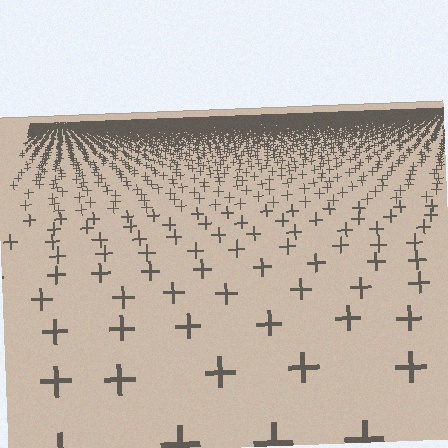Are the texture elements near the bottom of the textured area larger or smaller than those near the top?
Larger. Near the bottom, elements are closer to the viewer and appear at a bigger on-screen size.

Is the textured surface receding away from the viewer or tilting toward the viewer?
The surface is receding away from the viewer. Texture elements get smaller and denser toward the top.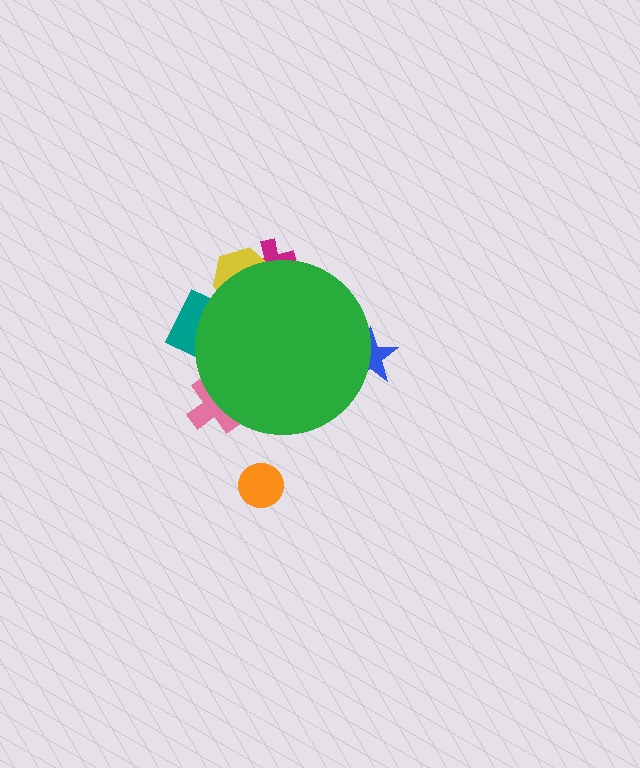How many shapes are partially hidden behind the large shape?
5 shapes are partially hidden.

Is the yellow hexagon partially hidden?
Yes, the yellow hexagon is partially hidden behind the green circle.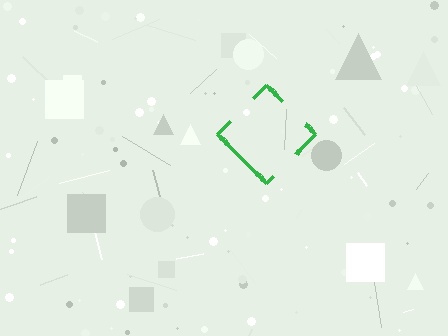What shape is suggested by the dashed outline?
The dashed outline suggests a diamond.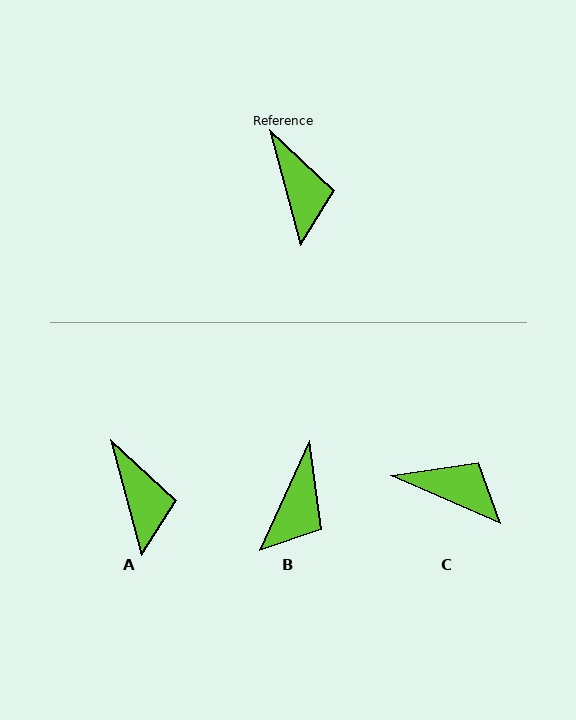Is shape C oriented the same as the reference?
No, it is off by about 52 degrees.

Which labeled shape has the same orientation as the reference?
A.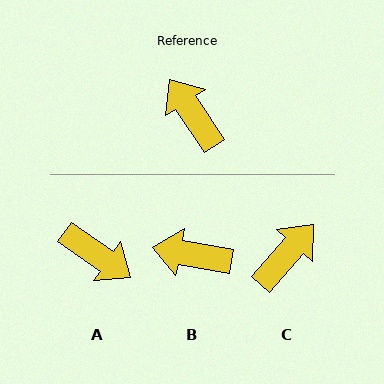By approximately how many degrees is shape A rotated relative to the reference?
Approximately 158 degrees clockwise.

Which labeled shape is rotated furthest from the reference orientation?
A, about 158 degrees away.